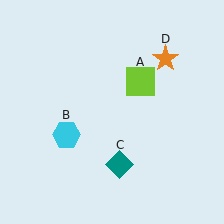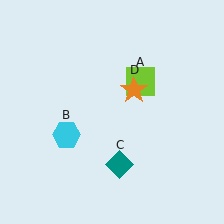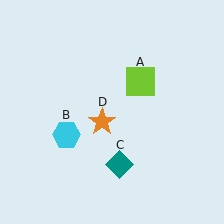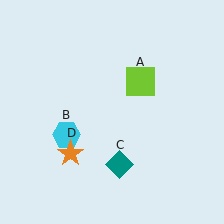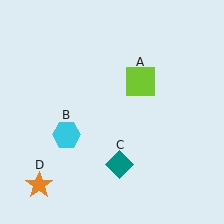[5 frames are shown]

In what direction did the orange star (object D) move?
The orange star (object D) moved down and to the left.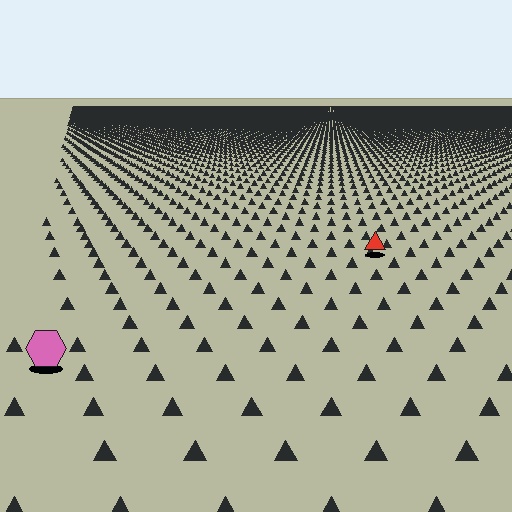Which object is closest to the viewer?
The pink hexagon is closest. The texture marks near it are larger and more spread out.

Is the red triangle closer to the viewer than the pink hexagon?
No. The pink hexagon is closer — you can tell from the texture gradient: the ground texture is coarser near it.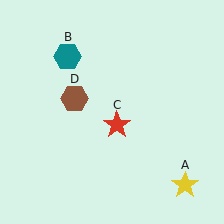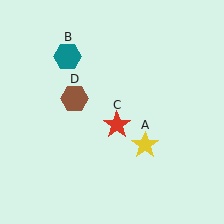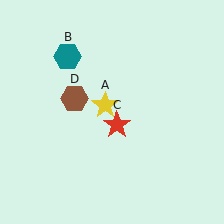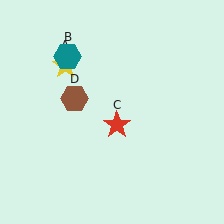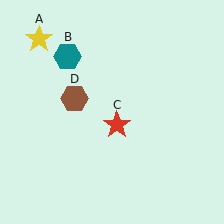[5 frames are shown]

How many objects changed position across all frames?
1 object changed position: yellow star (object A).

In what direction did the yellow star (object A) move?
The yellow star (object A) moved up and to the left.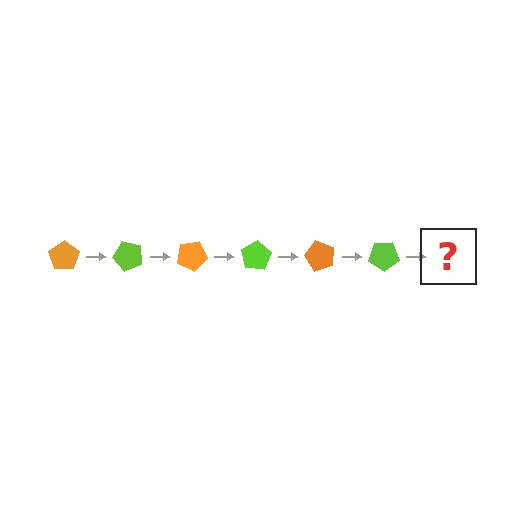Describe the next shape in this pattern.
It should be an orange pentagon, rotated 300 degrees from the start.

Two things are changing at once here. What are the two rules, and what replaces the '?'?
The two rules are that it rotates 50 degrees each step and the color cycles through orange and lime. The '?' should be an orange pentagon, rotated 300 degrees from the start.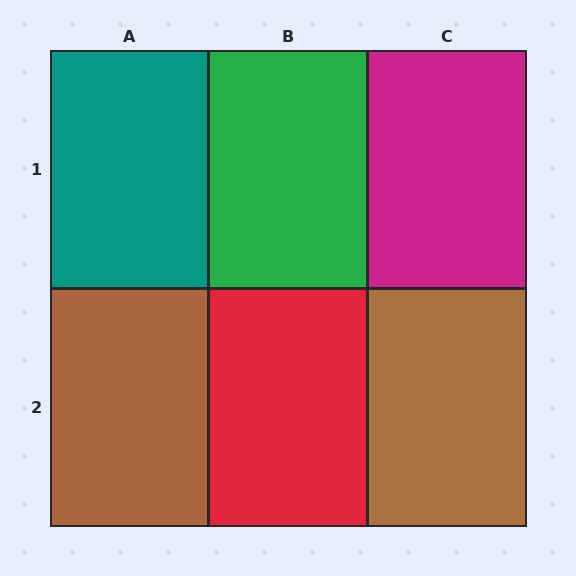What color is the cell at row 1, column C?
Magenta.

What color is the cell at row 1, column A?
Teal.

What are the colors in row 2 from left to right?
Brown, red, brown.